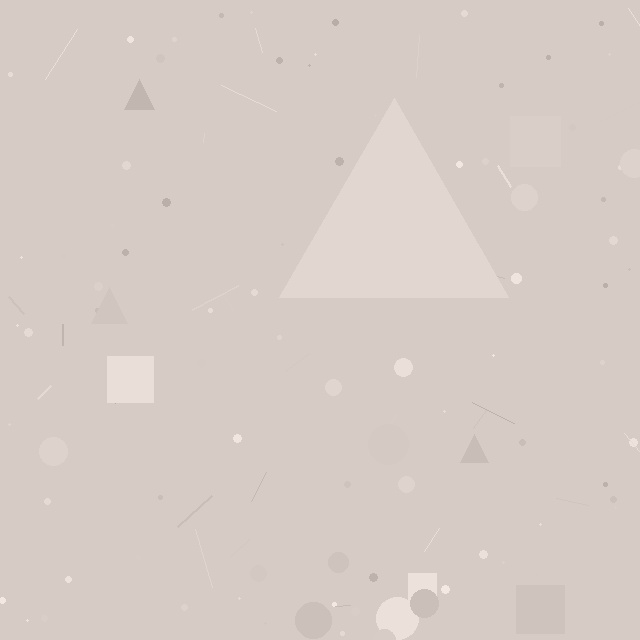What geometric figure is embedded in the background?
A triangle is embedded in the background.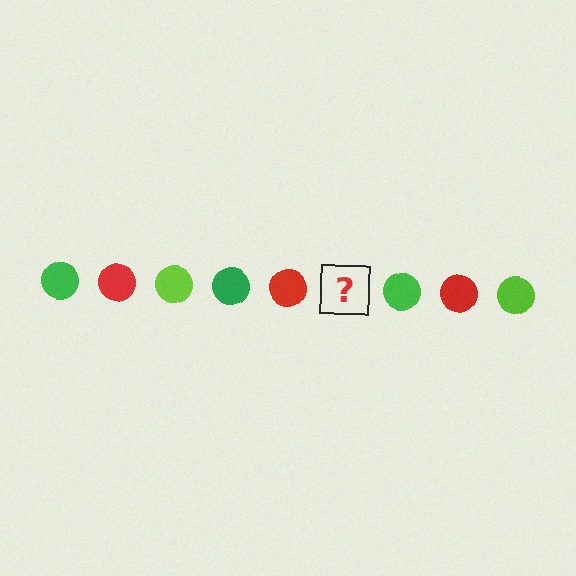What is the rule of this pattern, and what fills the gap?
The rule is that the pattern cycles through green, red, lime circles. The gap should be filled with a lime circle.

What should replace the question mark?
The question mark should be replaced with a lime circle.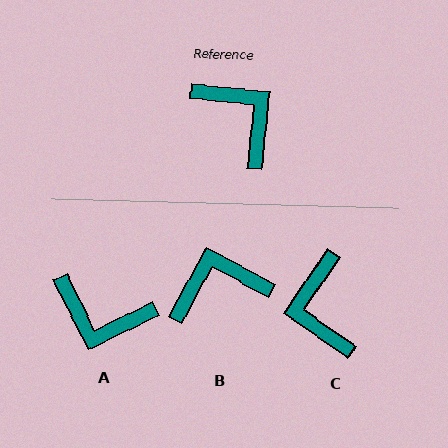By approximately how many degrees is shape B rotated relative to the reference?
Approximately 67 degrees counter-clockwise.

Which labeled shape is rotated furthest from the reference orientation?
C, about 151 degrees away.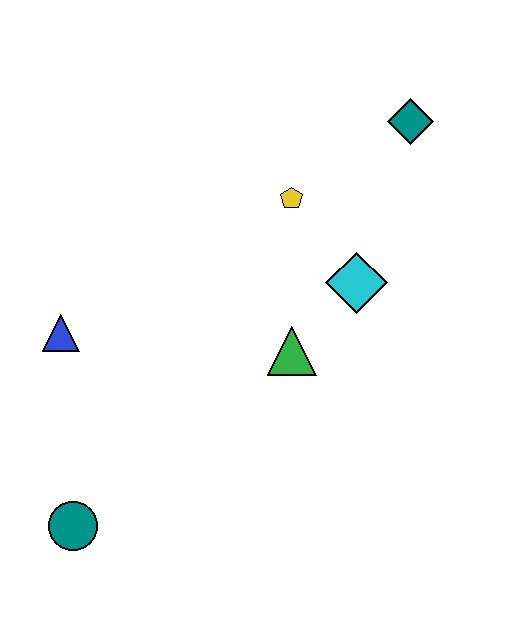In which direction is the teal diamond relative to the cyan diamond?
The teal diamond is above the cyan diamond.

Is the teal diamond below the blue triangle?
No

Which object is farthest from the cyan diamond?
The teal circle is farthest from the cyan diamond.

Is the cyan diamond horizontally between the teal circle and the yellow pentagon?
No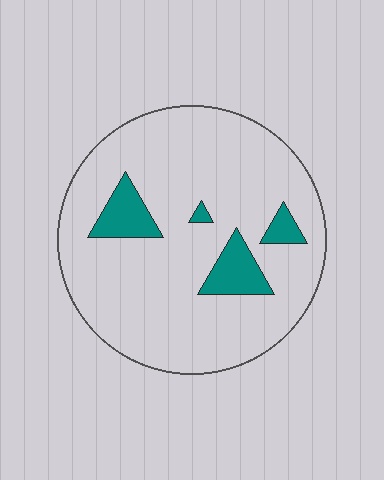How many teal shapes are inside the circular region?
4.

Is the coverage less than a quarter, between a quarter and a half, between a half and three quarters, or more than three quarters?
Less than a quarter.